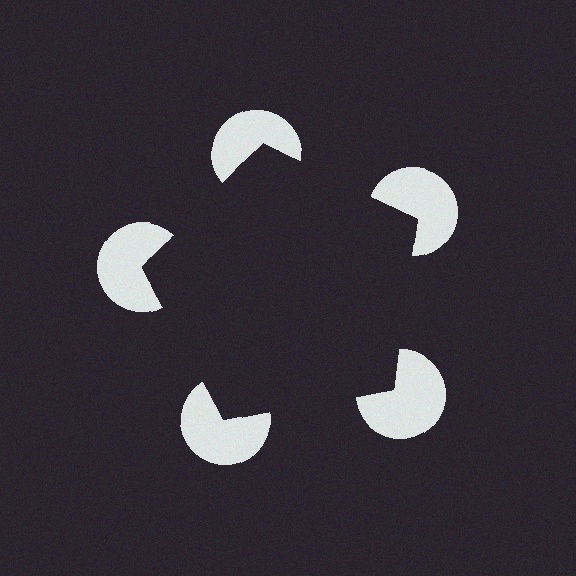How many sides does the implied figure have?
5 sides.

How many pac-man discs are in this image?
There are 5 — one at each vertex of the illusory pentagon.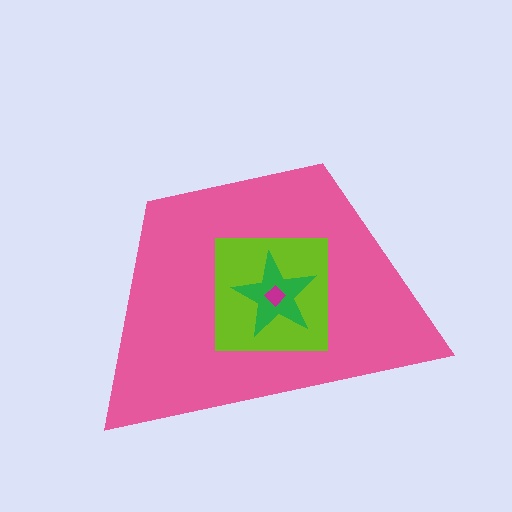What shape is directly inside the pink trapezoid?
The lime square.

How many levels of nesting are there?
4.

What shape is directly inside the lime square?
The green star.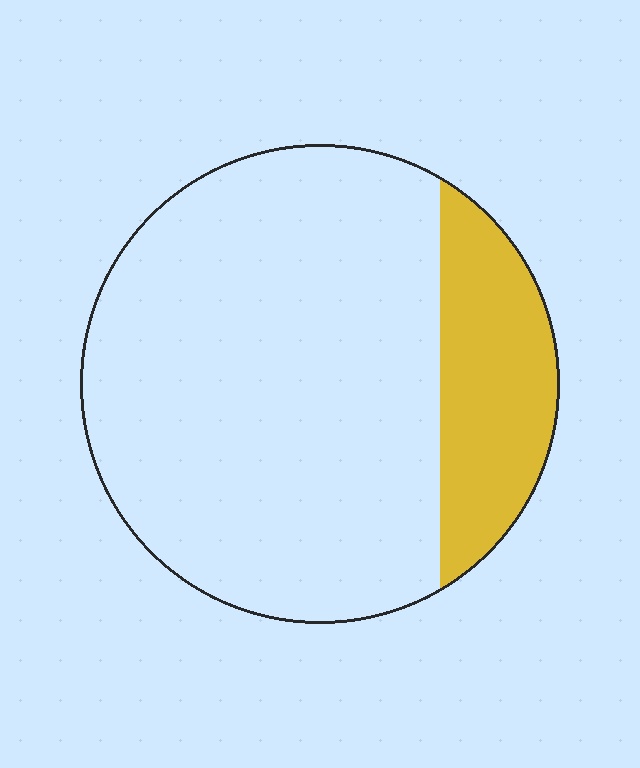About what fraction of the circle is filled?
About one fifth (1/5).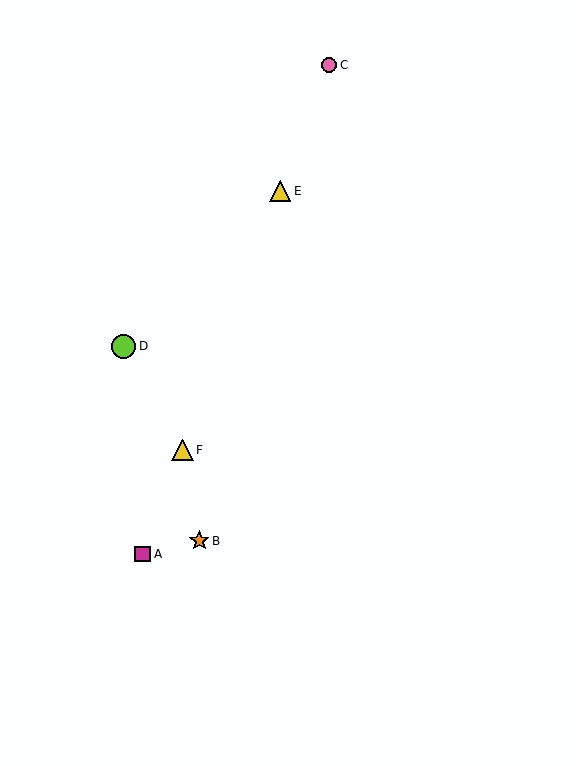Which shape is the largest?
The lime circle (labeled D) is the largest.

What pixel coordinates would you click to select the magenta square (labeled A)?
Click at (143, 554) to select the magenta square A.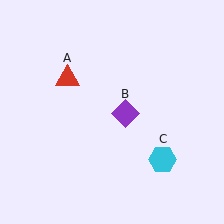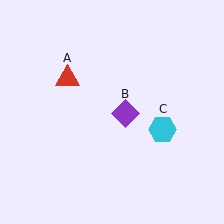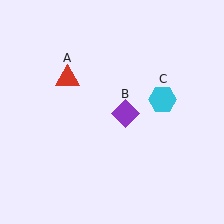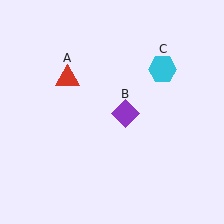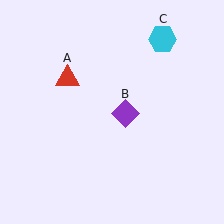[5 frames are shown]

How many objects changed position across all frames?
1 object changed position: cyan hexagon (object C).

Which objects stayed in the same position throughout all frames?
Red triangle (object A) and purple diamond (object B) remained stationary.